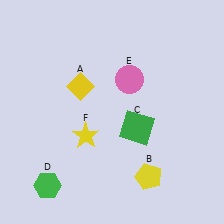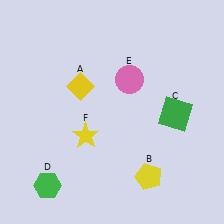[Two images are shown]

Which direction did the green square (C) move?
The green square (C) moved right.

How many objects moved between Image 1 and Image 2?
1 object moved between the two images.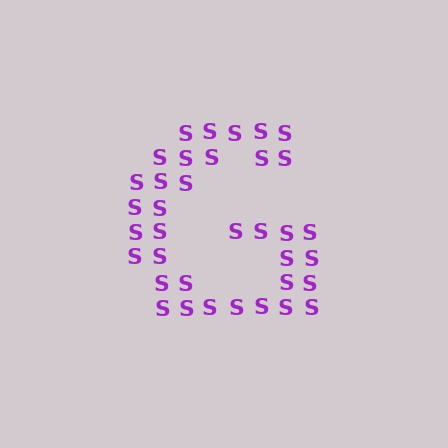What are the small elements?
The small elements are letter S's.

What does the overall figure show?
The overall figure shows the letter G.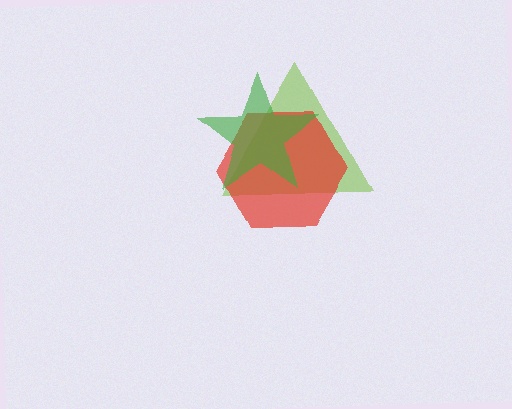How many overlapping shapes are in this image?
There are 3 overlapping shapes in the image.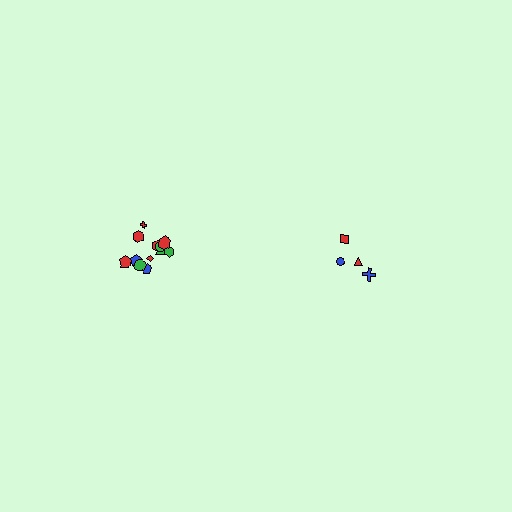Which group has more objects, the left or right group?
The left group.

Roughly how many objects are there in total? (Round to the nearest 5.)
Roughly 15 objects in total.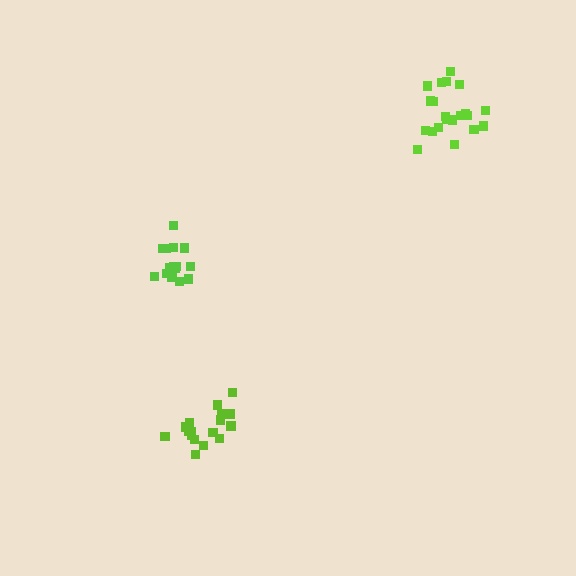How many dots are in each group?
Group 1: 21 dots, Group 2: 15 dots, Group 3: 19 dots (55 total).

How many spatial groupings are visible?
There are 3 spatial groupings.